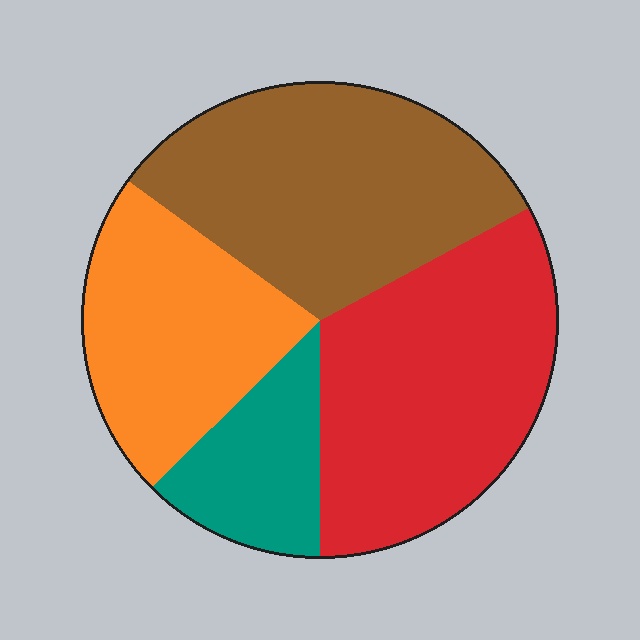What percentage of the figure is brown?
Brown covers roughly 30% of the figure.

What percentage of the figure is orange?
Orange takes up about one fifth (1/5) of the figure.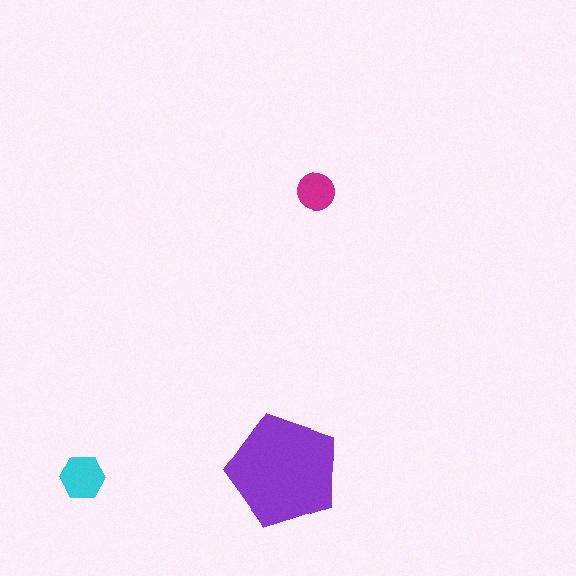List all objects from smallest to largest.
The magenta circle, the cyan hexagon, the purple pentagon.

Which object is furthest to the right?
The magenta circle is rightmost.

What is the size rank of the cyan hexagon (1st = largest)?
2nd.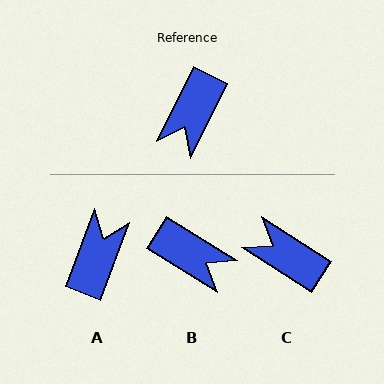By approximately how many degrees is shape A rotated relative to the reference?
Approximately 175 degrees clockwise.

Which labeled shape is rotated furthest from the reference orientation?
A, about 175 degrees away.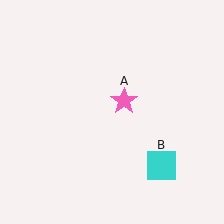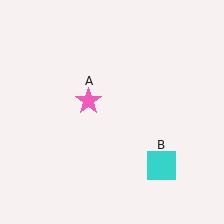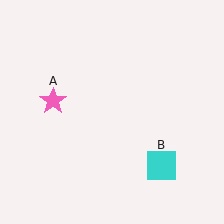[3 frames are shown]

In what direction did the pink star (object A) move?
The pink star (object A) moved left.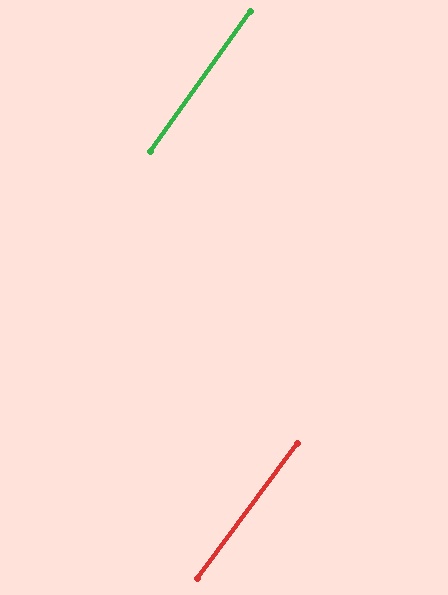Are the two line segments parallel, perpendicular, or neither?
Parallel — their directions differ by only 0.8°.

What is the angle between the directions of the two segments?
Approximately 1 degree.